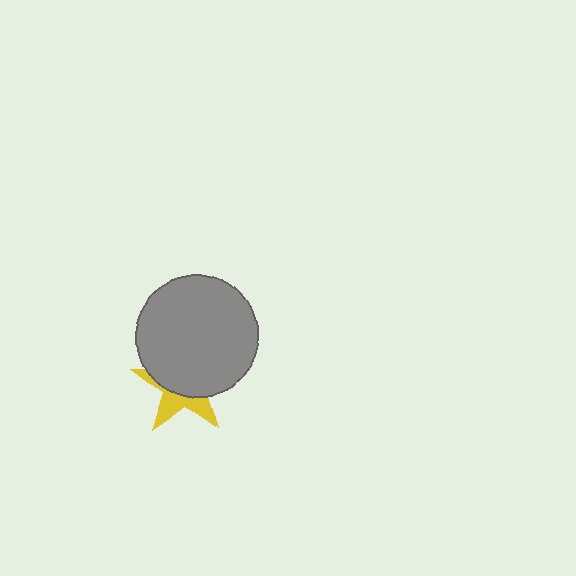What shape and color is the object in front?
The object in front is a gray circle.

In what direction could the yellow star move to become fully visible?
The yellow star could move down. That would shift it out from behind the gray circle entirely.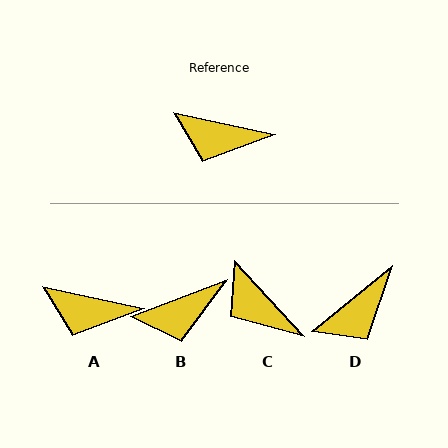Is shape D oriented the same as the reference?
No, it is off by about 51 degrees.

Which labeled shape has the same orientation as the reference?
A.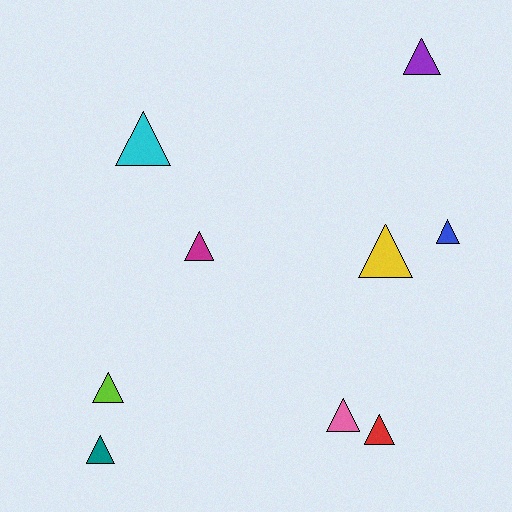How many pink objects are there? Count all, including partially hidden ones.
There is 1 pink object.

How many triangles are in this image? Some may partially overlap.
There are 9 triangles.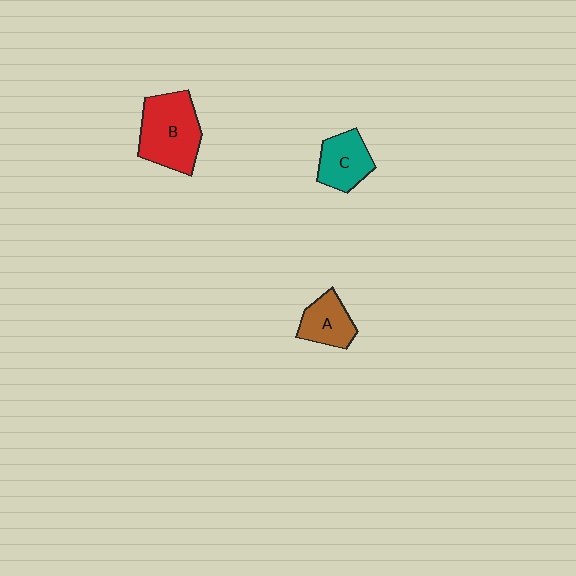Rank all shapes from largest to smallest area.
From largest to smallest: B (red), C (teal), A (brown).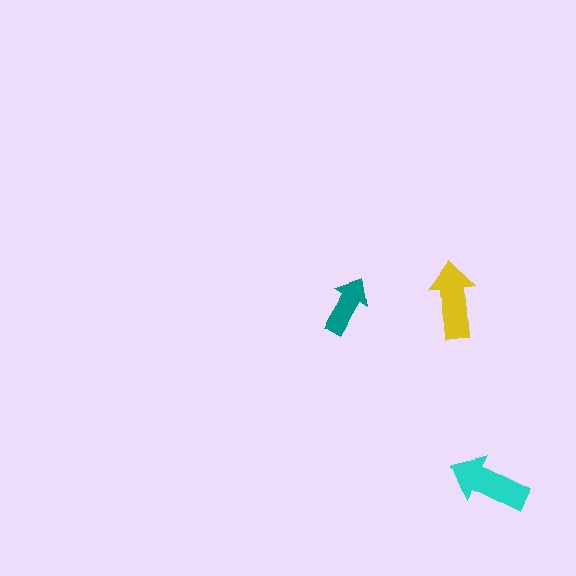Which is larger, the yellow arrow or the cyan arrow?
The cyan one.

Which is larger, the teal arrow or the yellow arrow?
The yellow one.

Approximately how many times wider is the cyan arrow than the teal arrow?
About 1.5 times wider.